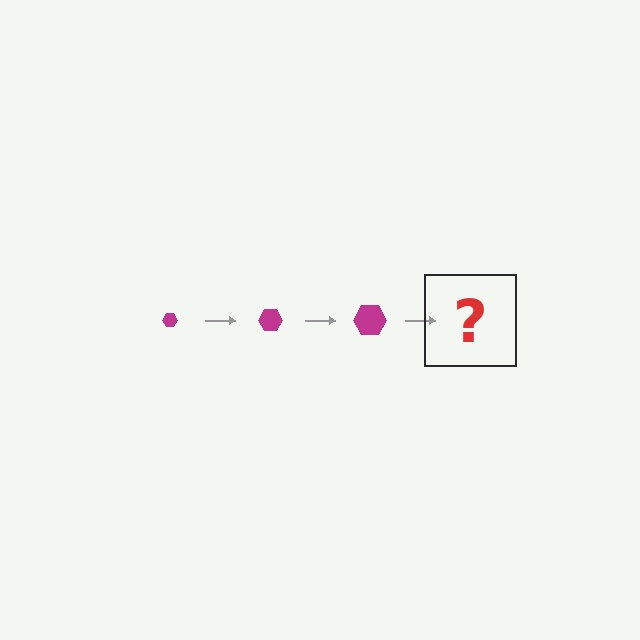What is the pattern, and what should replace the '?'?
The pattern is that the hexagon gets progressively larger each step. The '?' should be a magenta hexagon, larger than the previous one.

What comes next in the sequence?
The next element should be a magenta hexagon, larger than the previous one.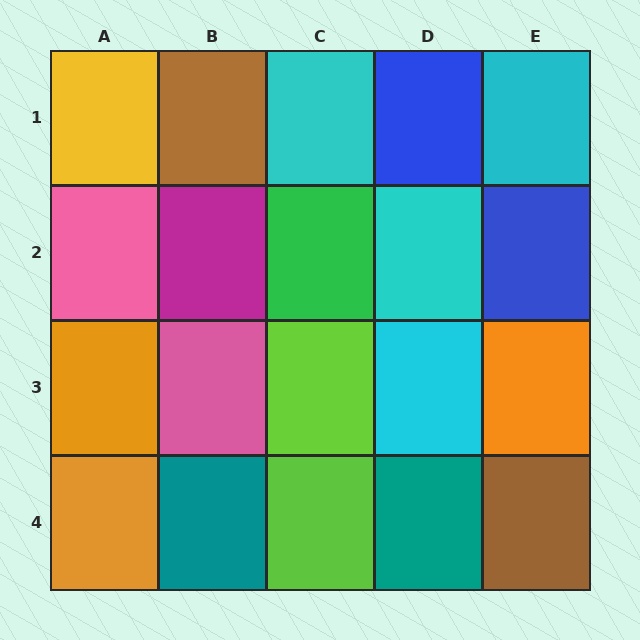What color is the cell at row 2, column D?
Cyan.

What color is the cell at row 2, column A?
Pink.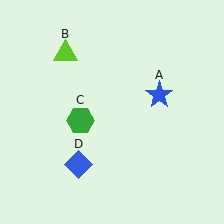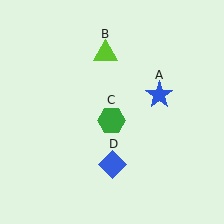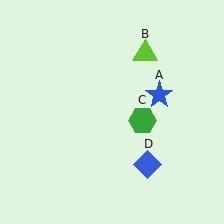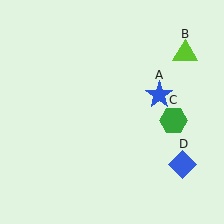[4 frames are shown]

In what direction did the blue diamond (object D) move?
The blue diamond (object D) moved right.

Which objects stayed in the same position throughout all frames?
Blue star (object A) remained stationary.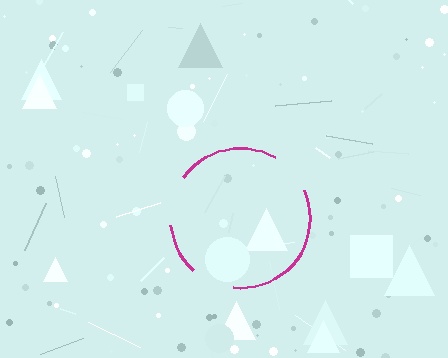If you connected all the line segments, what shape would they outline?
They would outline a circle.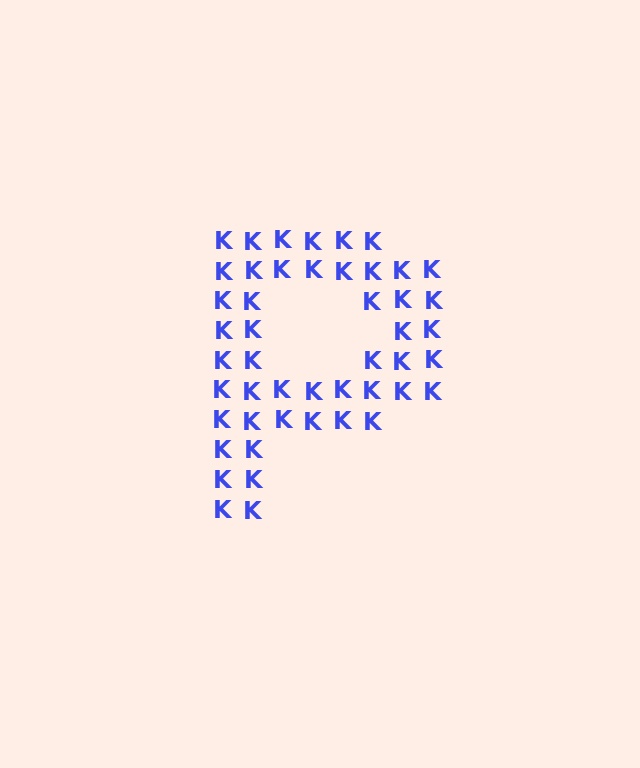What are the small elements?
The small elements are letter K's.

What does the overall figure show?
The overall figure shows the letter P.